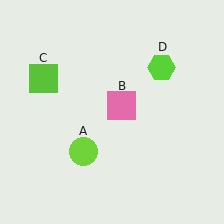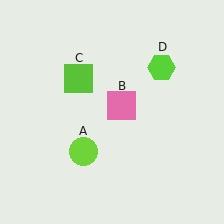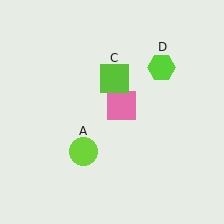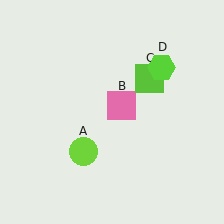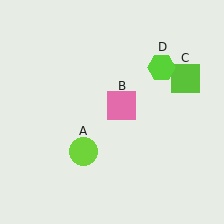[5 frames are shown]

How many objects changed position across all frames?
1 object changed position: lime square (object C).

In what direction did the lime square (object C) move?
The lime square (object C) moved right.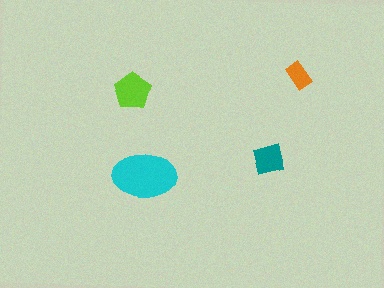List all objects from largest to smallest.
The cyan ellipse, the lime pentagon, the teal square, the orange rectangle.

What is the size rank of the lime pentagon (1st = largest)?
2nd.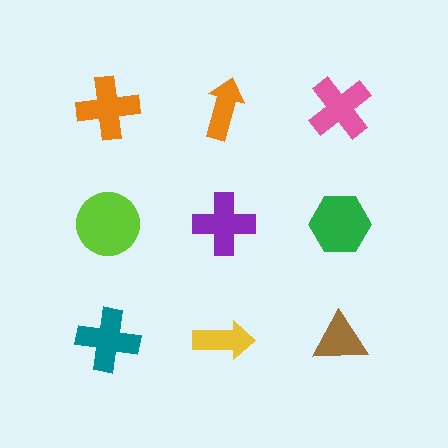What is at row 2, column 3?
A green hexagon.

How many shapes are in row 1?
3 shapes.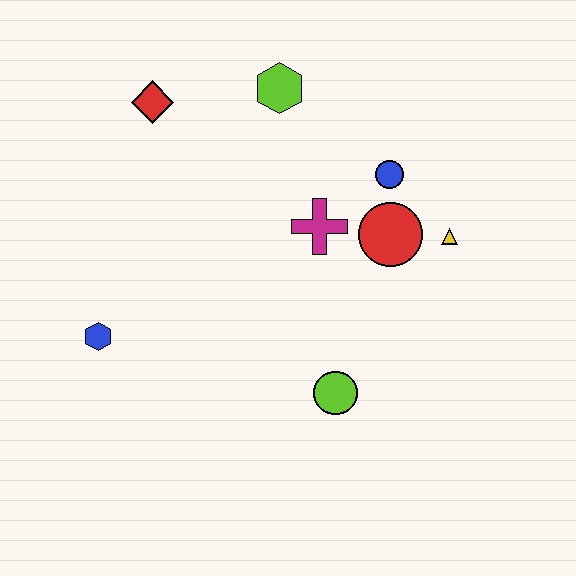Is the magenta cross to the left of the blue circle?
Yes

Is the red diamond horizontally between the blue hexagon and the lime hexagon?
Yes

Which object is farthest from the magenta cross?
The blue hexagon is farthest from the magenta cross.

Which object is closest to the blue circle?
The red circle is closest to the blue circle.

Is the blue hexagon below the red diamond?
Yes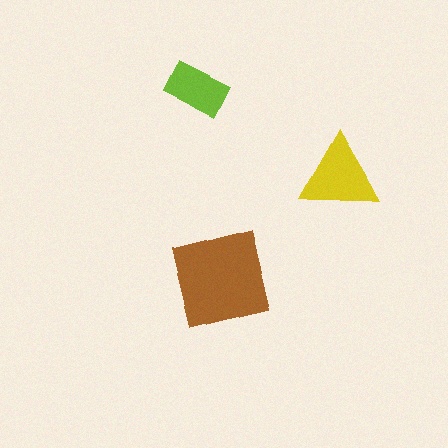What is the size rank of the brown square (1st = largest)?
1st.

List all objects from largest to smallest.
The brown square, the yellow triangle, the lime rectangle.